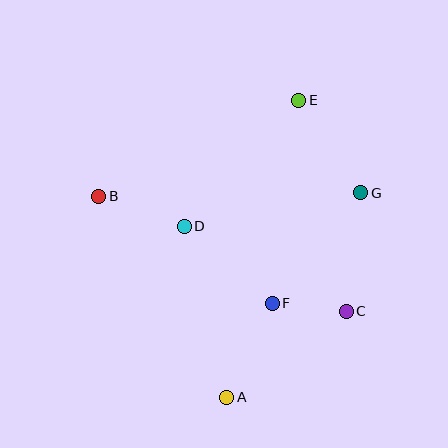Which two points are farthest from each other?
Points A and E are farthest from each other.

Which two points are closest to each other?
Points C and F are closest to each other.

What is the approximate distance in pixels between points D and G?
The distance between D and G is approximately 180 pixels.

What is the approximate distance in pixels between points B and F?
The distance between B and F is approximately 203 pixels.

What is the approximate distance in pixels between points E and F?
The distance between E and F is approximately 205 pixels.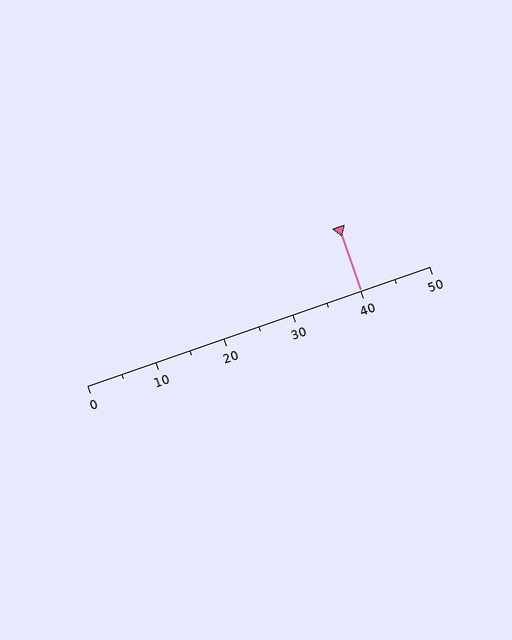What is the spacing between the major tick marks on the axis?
The major ticks are spaced 10 apart.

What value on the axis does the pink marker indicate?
The marker indicates approximately 40.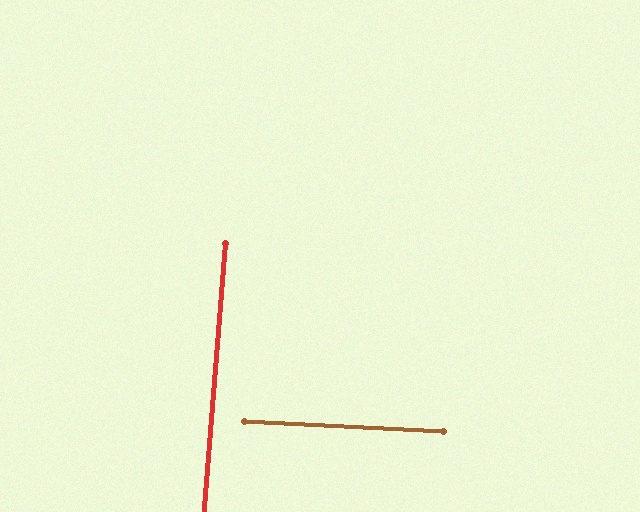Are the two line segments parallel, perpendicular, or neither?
Perpendicular — they meet at approximately 88°.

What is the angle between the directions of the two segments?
Approximately 88 degrees.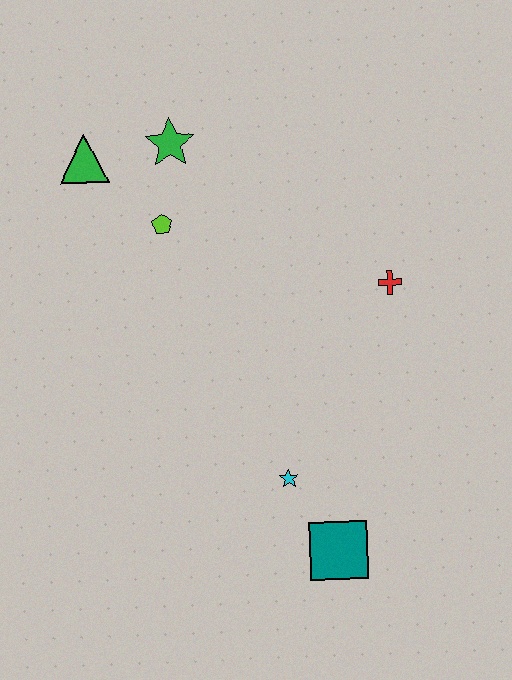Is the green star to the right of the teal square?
No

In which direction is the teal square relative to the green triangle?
The teal square is below the green triangle.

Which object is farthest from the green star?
The teal square is farthest from the green star.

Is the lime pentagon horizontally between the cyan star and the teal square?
No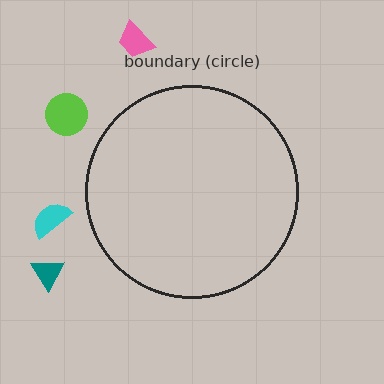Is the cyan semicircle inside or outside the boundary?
Outside.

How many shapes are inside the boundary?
0 inside, 4 outside.